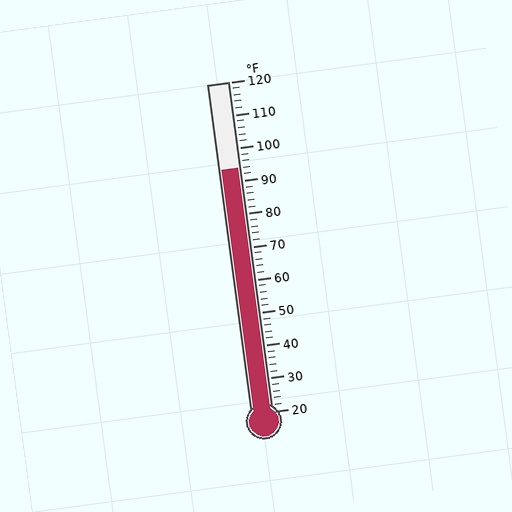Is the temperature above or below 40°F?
The temperature is above 40°F.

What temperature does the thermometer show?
The thermometer shows approximately 94°F.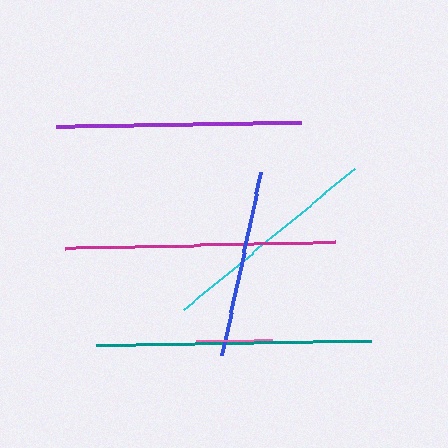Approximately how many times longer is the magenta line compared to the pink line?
The magenta line is approximately 3.6 times the length of the pink line.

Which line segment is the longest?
The teal line is the longest at approximately 275 pixels.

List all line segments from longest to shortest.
From longest to shortest: teal, magenta, purple, cyan, blue, pink.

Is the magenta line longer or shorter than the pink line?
The magenta line is longer than the pink line.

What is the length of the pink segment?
The pink segment is approximately 76 pixels long.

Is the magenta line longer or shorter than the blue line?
The magenta line is longer than the blue line.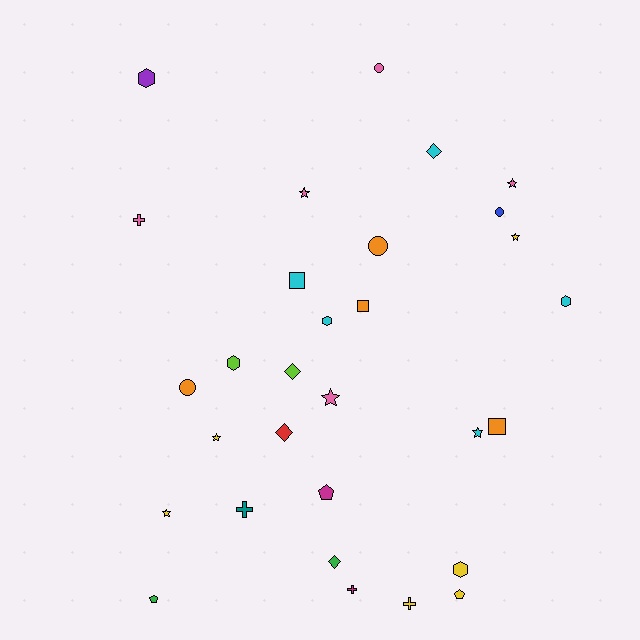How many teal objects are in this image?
There is 1 teal object.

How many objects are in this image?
There are 30 objects.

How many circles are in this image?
There are 4 circles.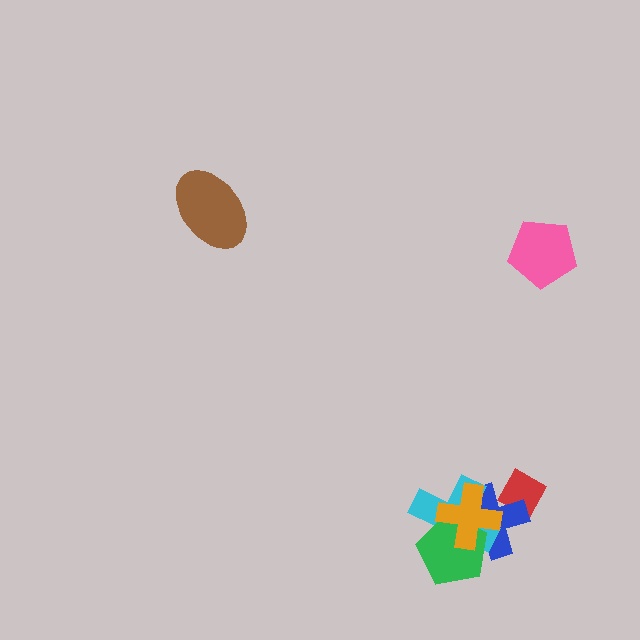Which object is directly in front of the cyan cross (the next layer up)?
The green pentagon is directly in front of the cyan cross.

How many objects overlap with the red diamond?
1 object overlaps with the red diamond.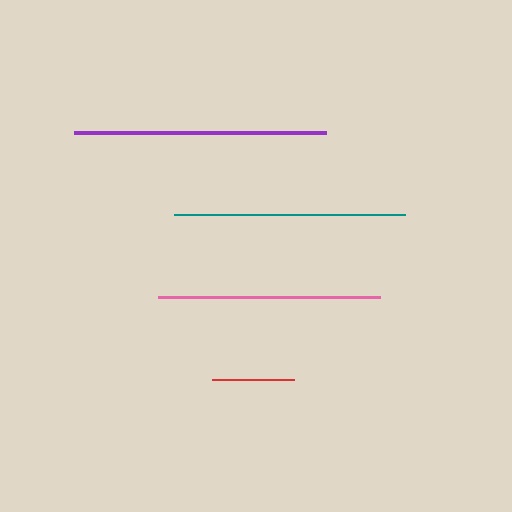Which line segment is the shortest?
The red line is the shortest at approximately 82 pixels.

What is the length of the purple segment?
The purple segment is approximately 252 pixels long.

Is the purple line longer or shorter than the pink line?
The purple line is longer than the pink line.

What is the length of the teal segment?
The teal segment is approximately 231 pixels long.